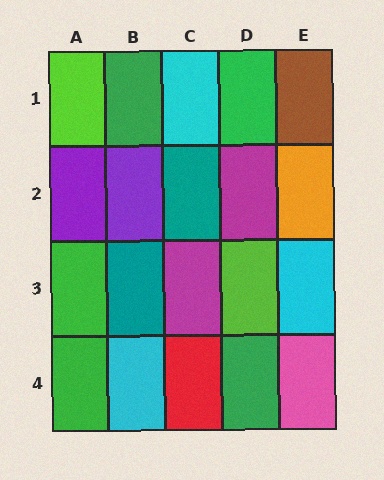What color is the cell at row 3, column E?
Cyan.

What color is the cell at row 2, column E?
Orange.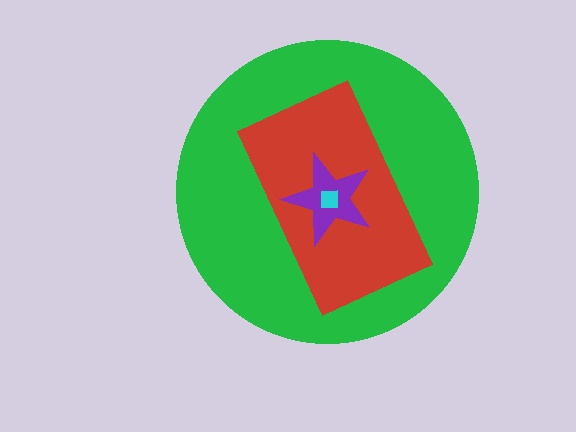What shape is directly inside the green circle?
The red rectangle.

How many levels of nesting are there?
4.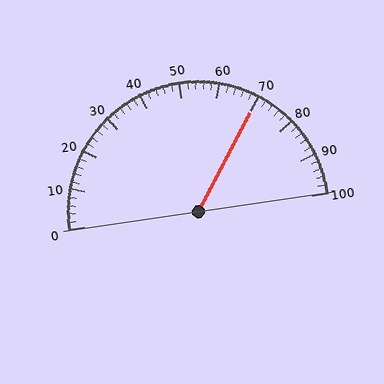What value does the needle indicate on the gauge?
The needle indicates approximately 70.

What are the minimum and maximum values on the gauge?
The gauge ranges from 0 to 100.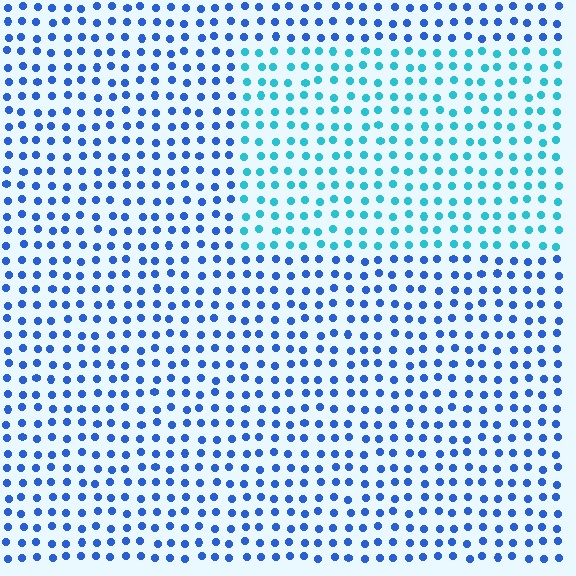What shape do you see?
I see a rectangle.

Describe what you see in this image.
The image is filled with small blue elements in a uniform arrangement. A rectangle-shaped region is visible where the elements are tinted to a slightly different hue, forming a subtle color boundary.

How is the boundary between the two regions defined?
The boundary is defined purely by a slight shift in hue (about 36 degrees). Spacing, size, and orientation are identical on both sides.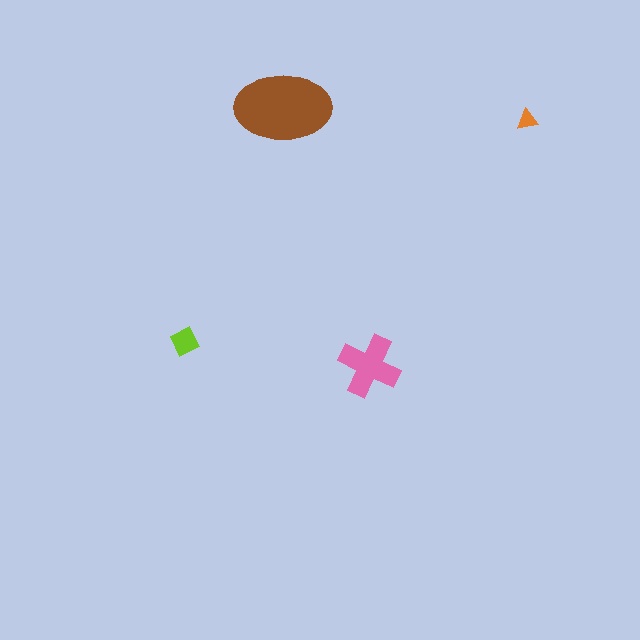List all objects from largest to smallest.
The brown ellipse, the pink cross, the lime diamond, the orange triangle.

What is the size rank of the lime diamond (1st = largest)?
3rd.